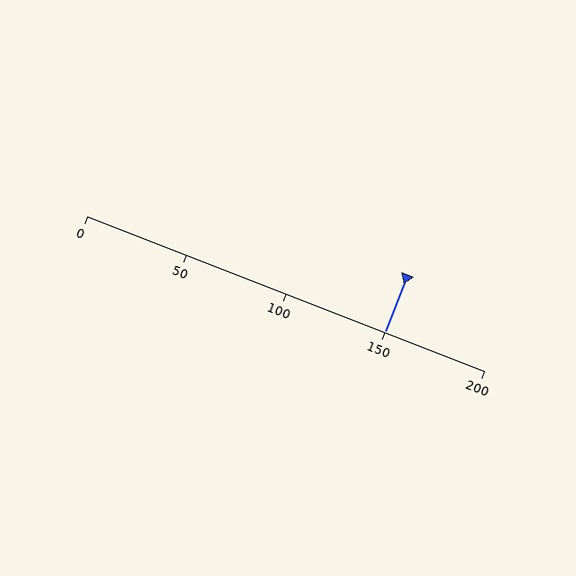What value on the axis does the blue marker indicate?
The marker indicates approximately 150.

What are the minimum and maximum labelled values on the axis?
The axis runs from 0 to 200.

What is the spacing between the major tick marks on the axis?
The major ticks are spaced 50 apart.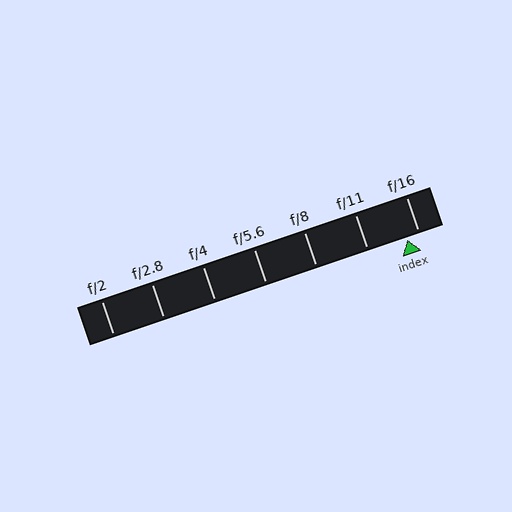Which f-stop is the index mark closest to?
The index mark is closest to f/16.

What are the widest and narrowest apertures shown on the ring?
The widest aperture shown is f/2 and the narrowest is f/16.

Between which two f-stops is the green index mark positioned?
The index mark is between f/11 and f/16.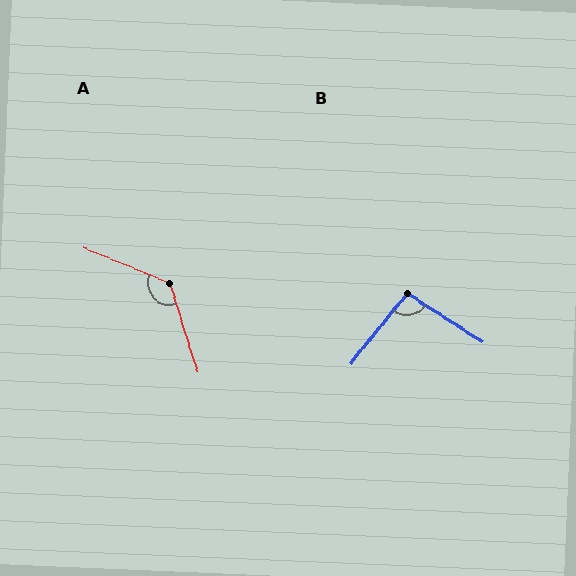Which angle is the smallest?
B, at approximately 96 degrees.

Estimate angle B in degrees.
Approximately 96 degrees.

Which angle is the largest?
A, at approximately 130 degrees.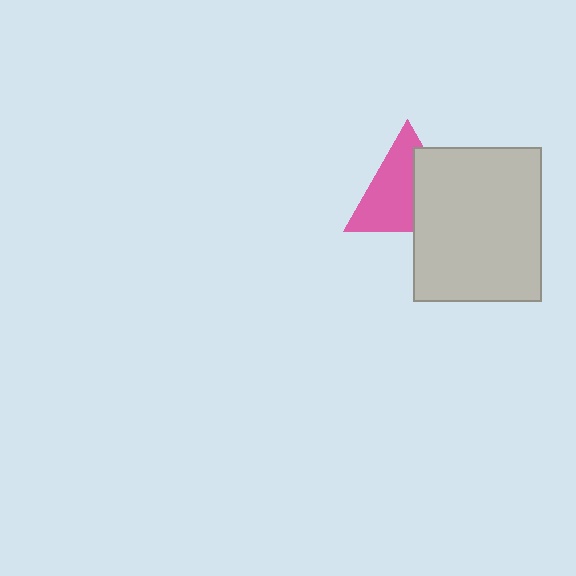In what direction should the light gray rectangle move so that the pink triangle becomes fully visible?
The light gray rectangle should move right. That is the shortest direction to clear the overlap and leave the pink triangle fully visible.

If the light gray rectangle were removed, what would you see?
You would see the complete pink triangle.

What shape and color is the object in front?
The object in front is a light gray rectangle.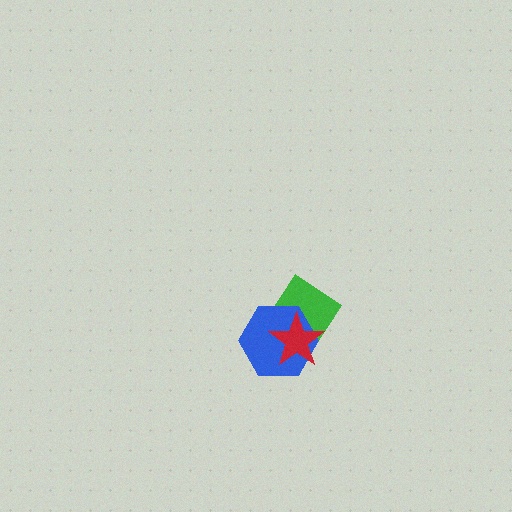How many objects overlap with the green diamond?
2 objects overlap with the green diamond.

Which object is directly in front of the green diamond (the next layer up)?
The blue hexagon is directly in front of the green diamond.